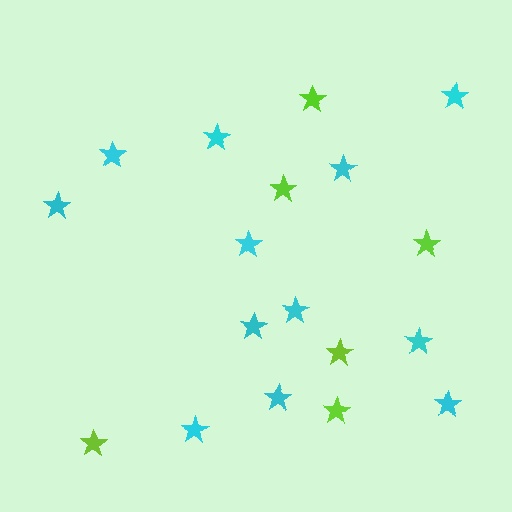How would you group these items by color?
There are 2 groups: one group of cyan stars (12) and one group of lime stars (6).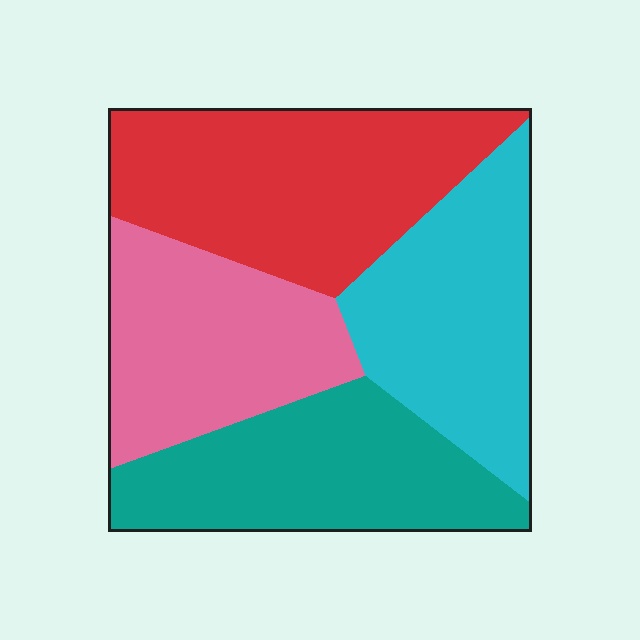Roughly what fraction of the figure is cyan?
Cyan covers roughly 25% of the figure.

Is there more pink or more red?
Red.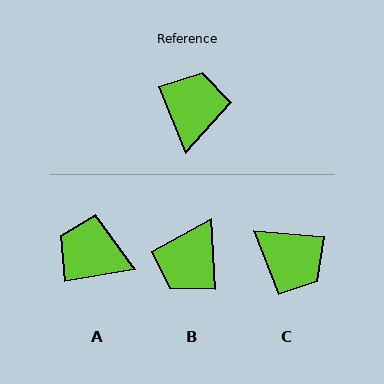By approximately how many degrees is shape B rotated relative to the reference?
Approximately 162 degrees counter-clockwise.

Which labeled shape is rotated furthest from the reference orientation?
B, about 162 degrees away.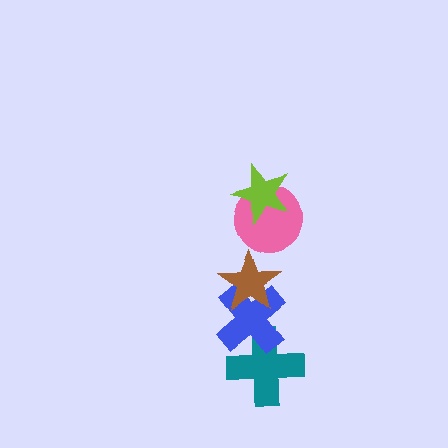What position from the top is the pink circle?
The pink circle is 2nd from the top.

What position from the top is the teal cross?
The teal cross is 5th from the top.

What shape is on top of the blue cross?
The brown star is on top of the blue cross.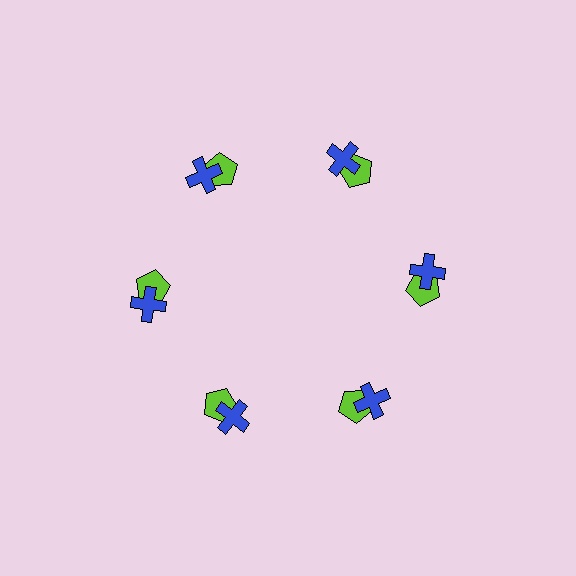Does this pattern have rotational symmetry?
Yes, this pattern has 6-fold rotational symmetry. It looks the same after rotating 60 degrees around the center.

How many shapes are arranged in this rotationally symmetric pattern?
There are 12 shapes, arranged in 6 groups of 2.